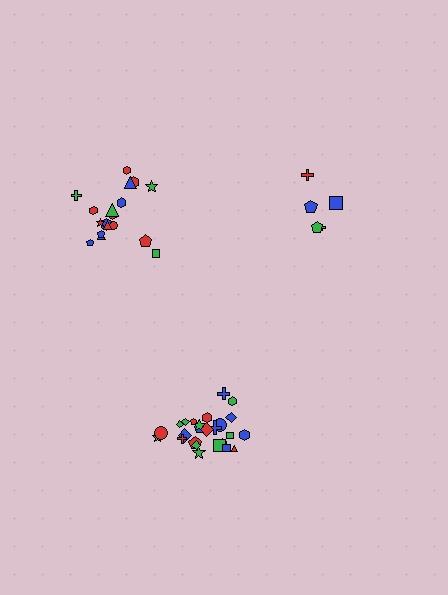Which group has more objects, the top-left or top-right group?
The top-left group.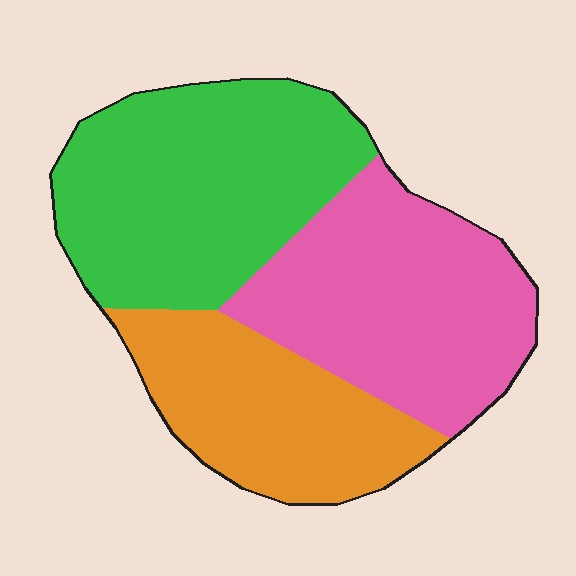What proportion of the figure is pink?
Pink takes up about one third (1/3) of the figure.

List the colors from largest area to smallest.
From largest to smallest: green, pink, orange.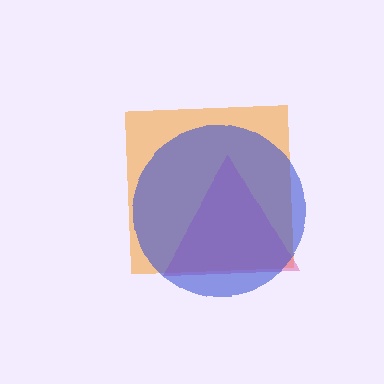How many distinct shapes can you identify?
There are 3 distinct shapes: an orange square, a pink triangle, a blue circle.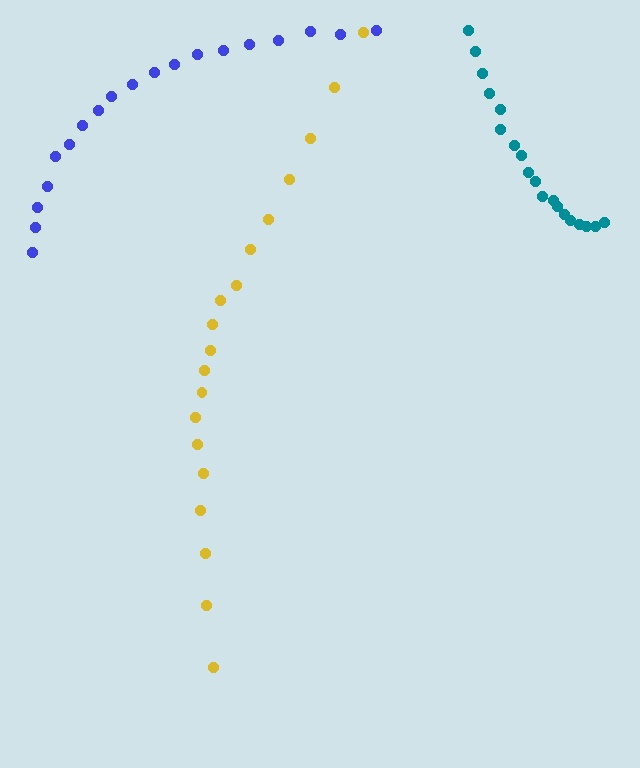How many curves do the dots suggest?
There are 3 distinct paths.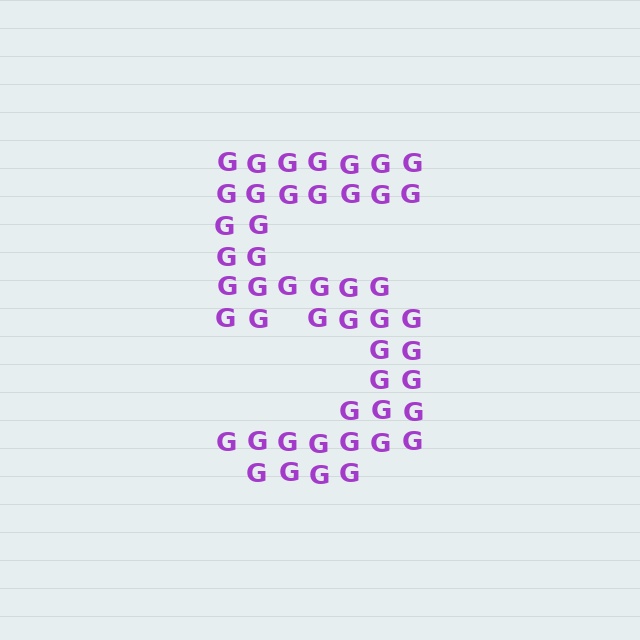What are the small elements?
The small elements are letter G's.